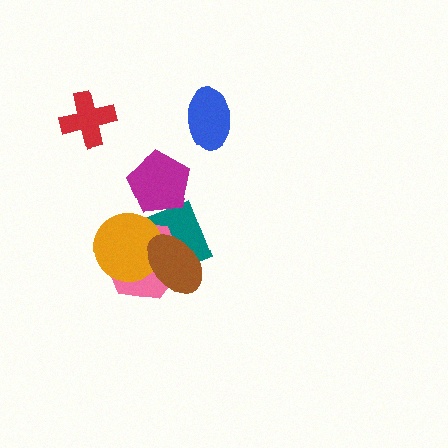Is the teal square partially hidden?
Yes, it is partially covered by another shape.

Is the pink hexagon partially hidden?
Yes, it is partially covered by another shape.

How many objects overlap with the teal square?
3 objects overlap with the teal square.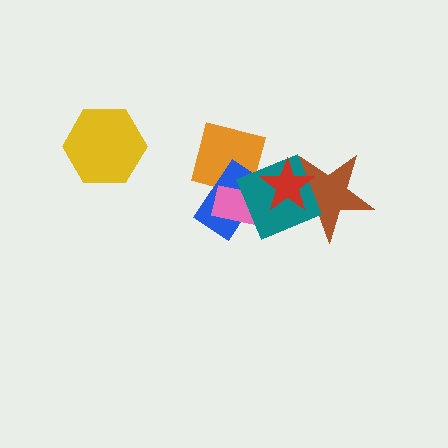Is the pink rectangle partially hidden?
Yes, it is partially covered by another shape.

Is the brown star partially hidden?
Yes, it is partially covered by another shape.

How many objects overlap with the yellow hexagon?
0 objects overlap with the yellow hexagon.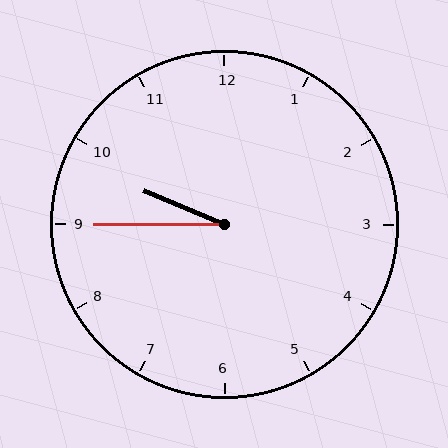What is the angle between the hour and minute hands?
Approximately 22 degrees.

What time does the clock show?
9:45.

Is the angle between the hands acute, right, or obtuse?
It is acute.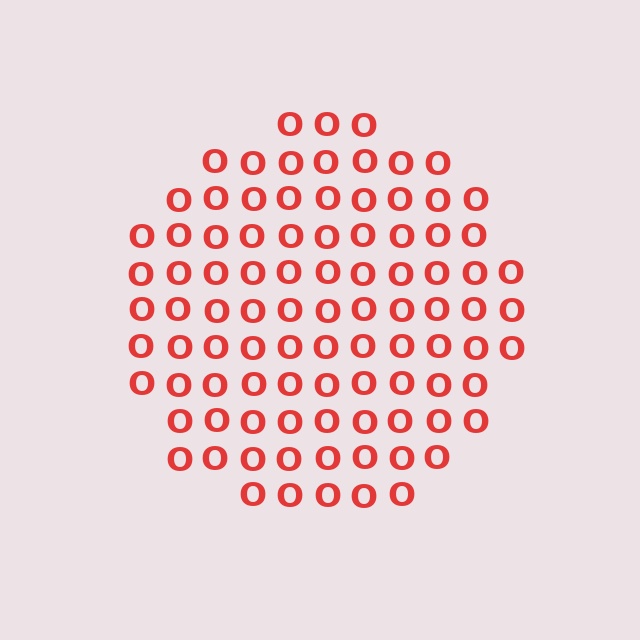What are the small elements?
The small elements are letter O's.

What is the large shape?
The large shape is a circle.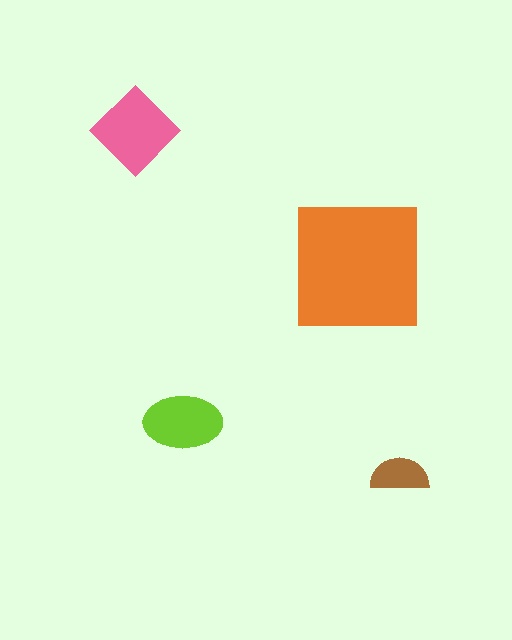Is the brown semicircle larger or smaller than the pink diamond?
Smaller.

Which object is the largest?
The orange square.